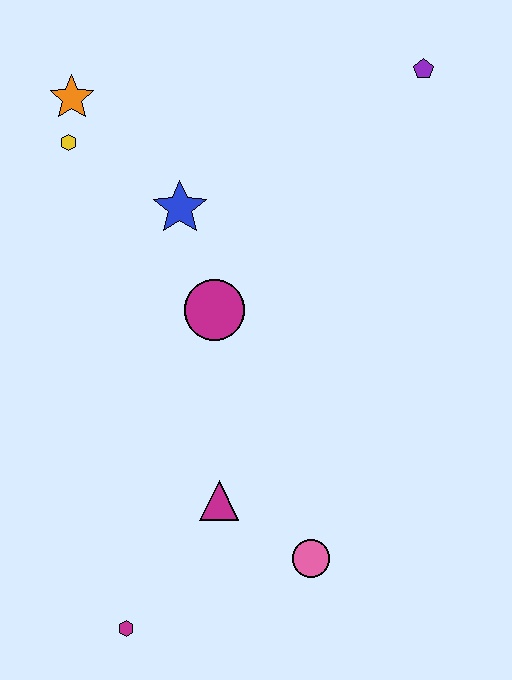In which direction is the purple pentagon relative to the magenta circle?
The purple pentagon is above the magenta circle.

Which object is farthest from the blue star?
The magenta hexagon is farthest from the blue star.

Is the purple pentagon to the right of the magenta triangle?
Yes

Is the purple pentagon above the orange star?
Yes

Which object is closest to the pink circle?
The magenta triangle is closest to the pink circle.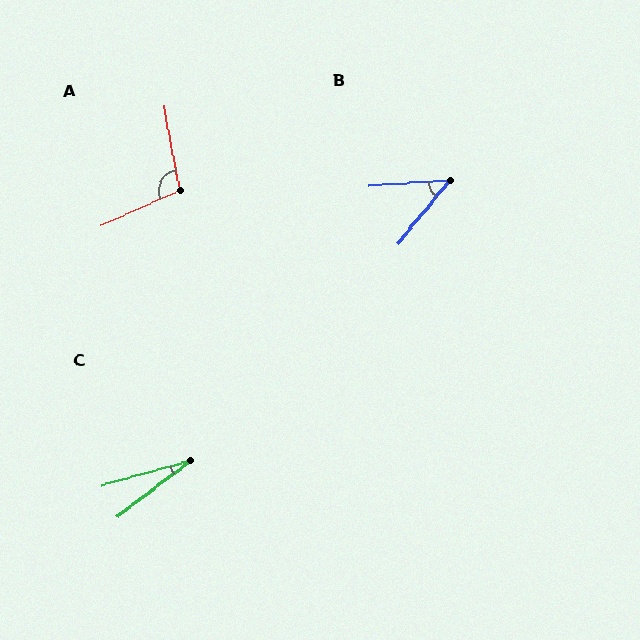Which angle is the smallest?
C, at approximately 22 degrees.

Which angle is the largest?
A, at approximately 104 degrees.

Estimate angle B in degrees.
Approximately 47 degrees.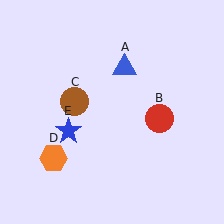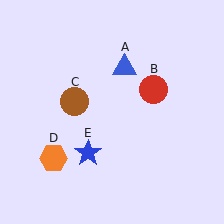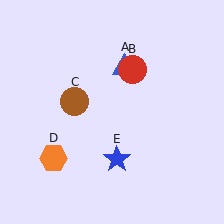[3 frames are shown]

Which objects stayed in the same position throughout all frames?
Blue triangle (object A) and brown circle (object C) and orange hexagon (object D) remained stationary.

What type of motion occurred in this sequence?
The red circle (object B), blue star (object E) rotated counterclockwise around the center of the scene.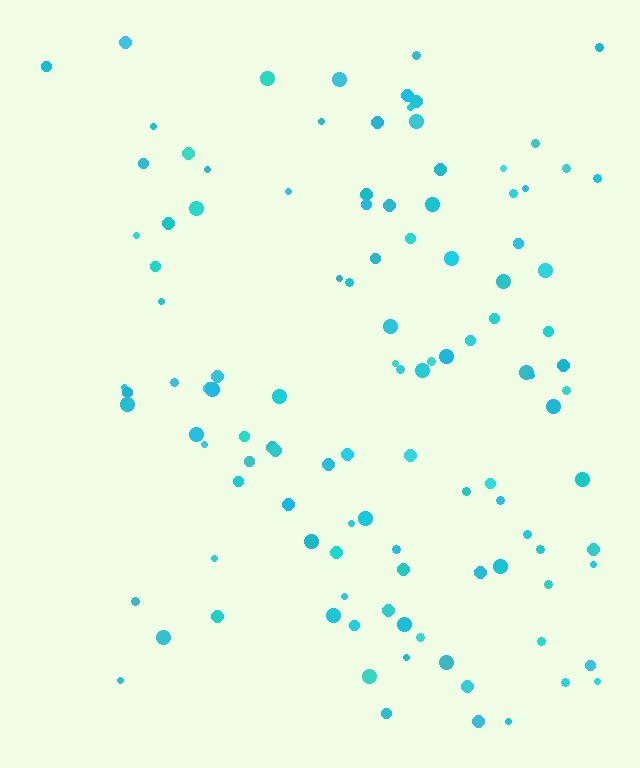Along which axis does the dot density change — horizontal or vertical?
Horizontal.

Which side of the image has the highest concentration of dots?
The right.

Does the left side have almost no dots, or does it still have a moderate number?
Still a moderate number, just noticeably fewer than the right.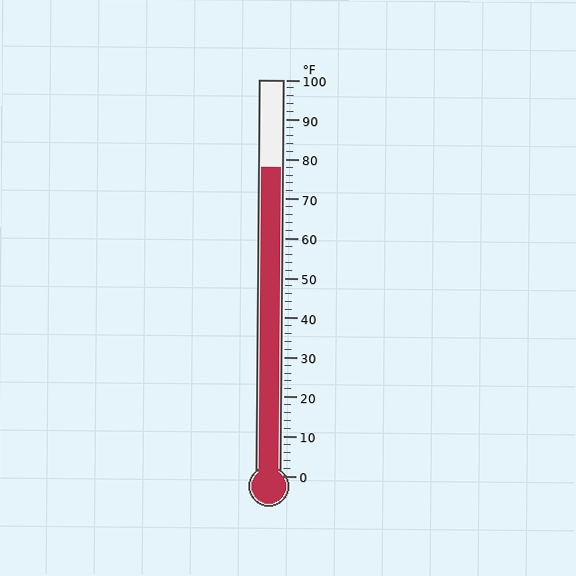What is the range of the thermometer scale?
The thermometer scale ranges from 0°F to 100°F.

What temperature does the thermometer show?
The thermometer shows approximately 78°F.